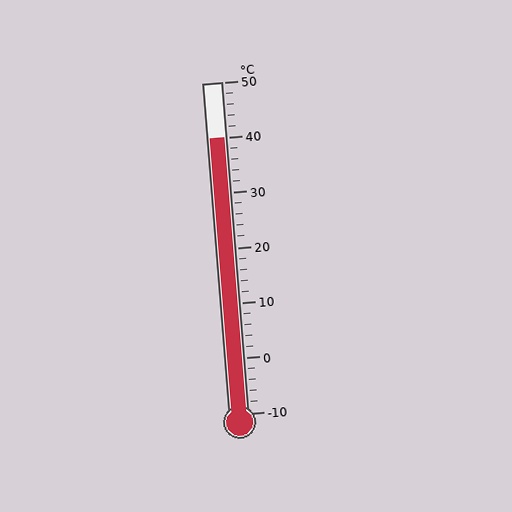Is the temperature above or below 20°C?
The temperature is above 20°C.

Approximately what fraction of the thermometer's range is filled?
The thermometer is filled to approximately 85% of its range.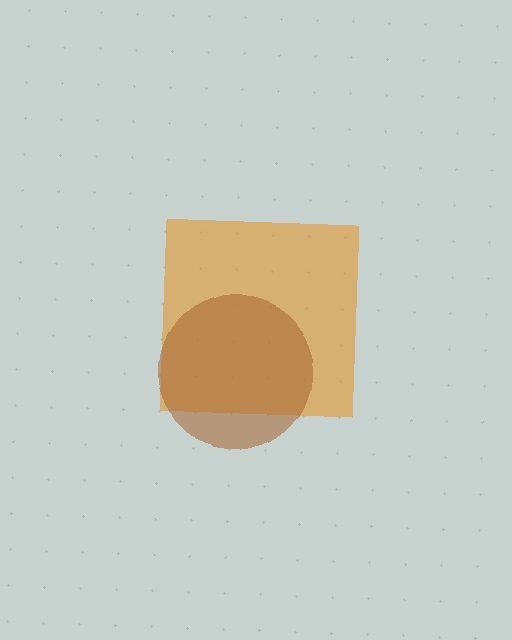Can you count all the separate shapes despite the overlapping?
Yes, there are 2 separate shapes.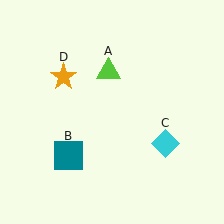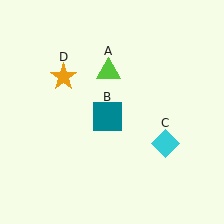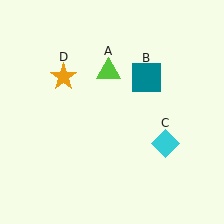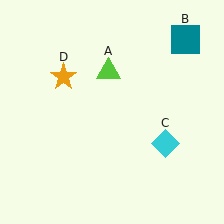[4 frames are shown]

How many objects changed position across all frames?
1 object changed position: teal square (object B).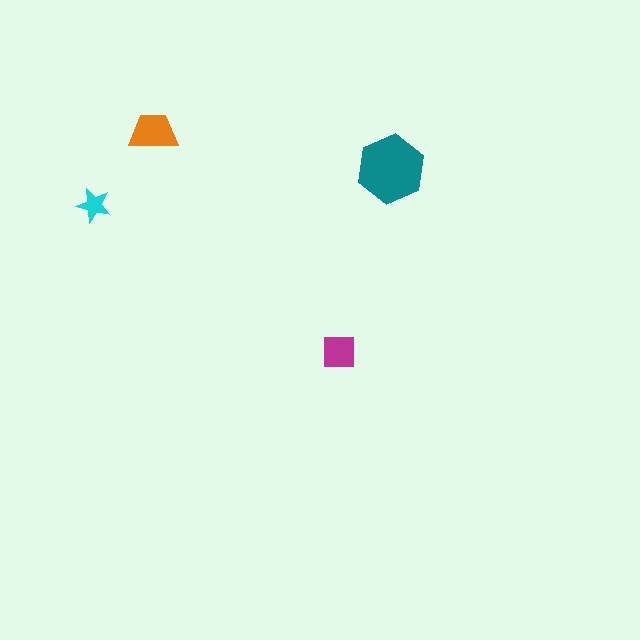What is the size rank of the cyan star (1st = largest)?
4th.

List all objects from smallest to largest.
The cyan star, the magenta square, the orange trapezoid, the teal hexagon.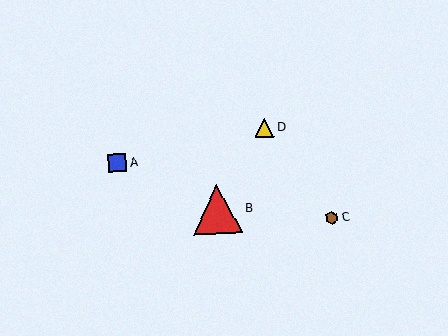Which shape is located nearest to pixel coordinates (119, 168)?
The blue square (labeled A) at (117, 163) is nearest to that location.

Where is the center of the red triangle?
The center of the red triangle is at (217, 210).